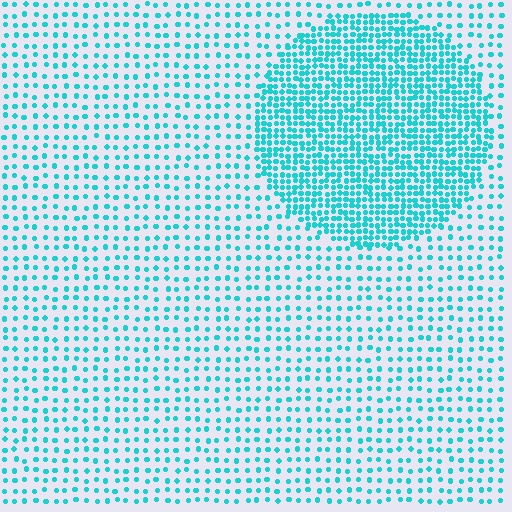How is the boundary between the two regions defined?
The boundary is defined by a change in element density (approximately 2.5x ratio). All elements are the same color, size, and shape.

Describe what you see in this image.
The image contains small cyan elements arranged at two different densities. A circle-shaped region is visible where the elements are more densely packed than the surrounding area.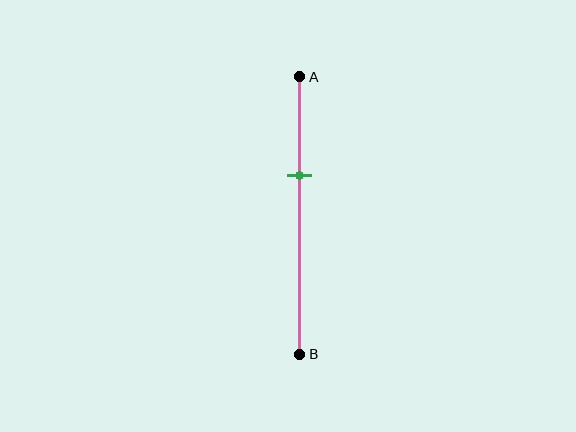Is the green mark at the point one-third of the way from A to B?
Yes, the mark is approximately at the one-third point.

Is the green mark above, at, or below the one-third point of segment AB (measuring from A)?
The green mark is approximately at the one-third point of segment AB.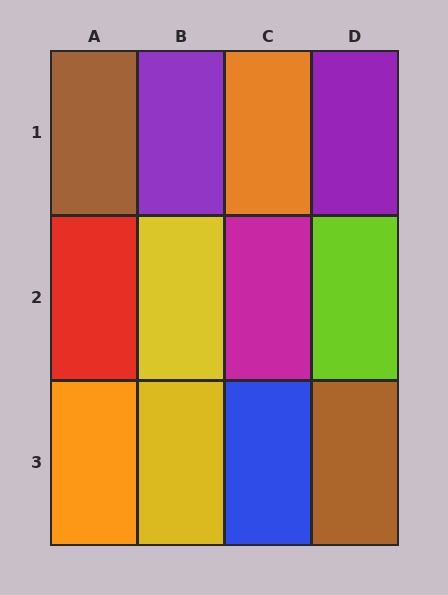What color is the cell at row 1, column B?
Purple.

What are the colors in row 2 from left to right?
Red, yellow, magenta, lime.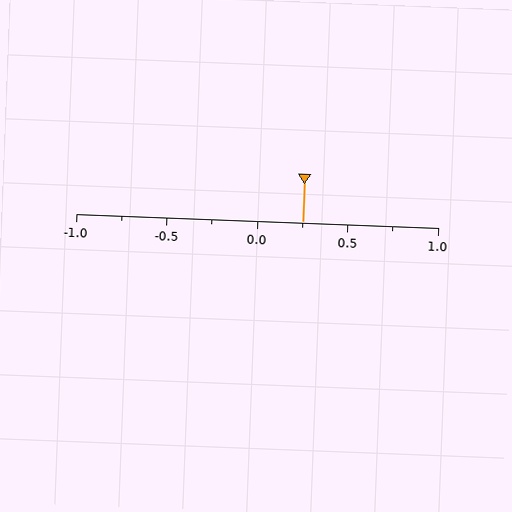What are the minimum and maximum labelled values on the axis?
The axis runs from -1.0 to 1.0.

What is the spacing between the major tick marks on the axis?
The major ticks are spaced 0.5 apart.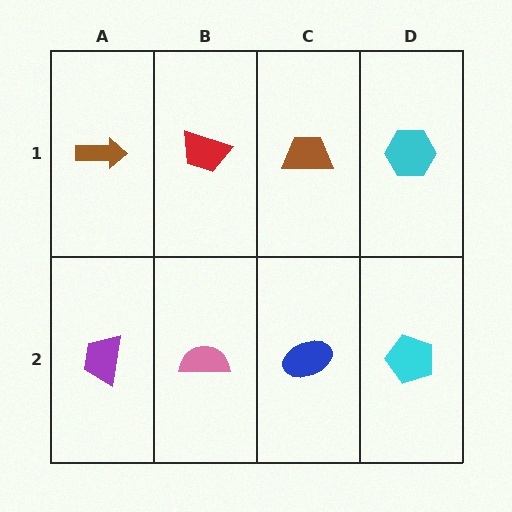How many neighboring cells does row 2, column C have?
3.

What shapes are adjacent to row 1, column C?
A blue ellipse (row 2, column C), a red trapezoid (row 1, column B), a cyan hexagon (row 1, column D).